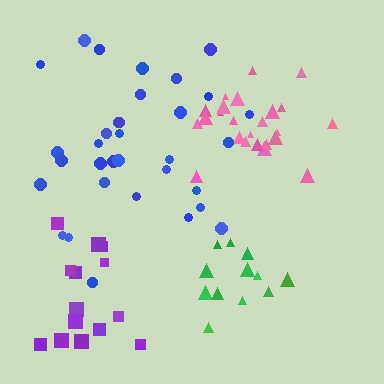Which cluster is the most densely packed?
Pink.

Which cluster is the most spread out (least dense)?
Purple.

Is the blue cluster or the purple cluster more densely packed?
Blue.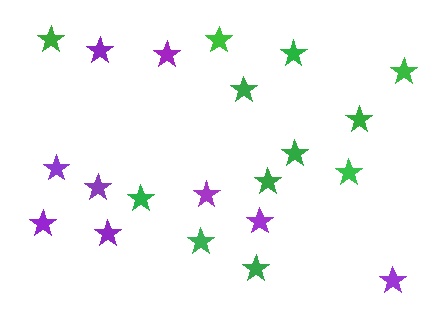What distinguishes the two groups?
There are 2 groups: one group of purple stars (9) and one group of green stars (12).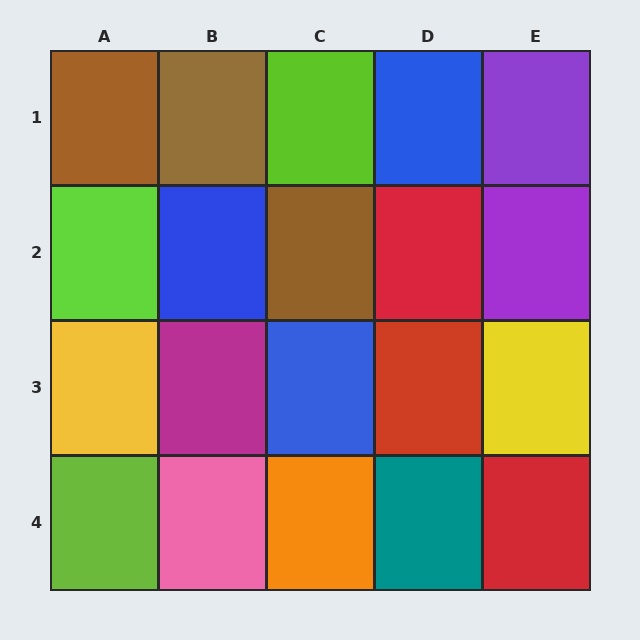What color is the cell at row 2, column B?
Blue.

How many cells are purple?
2 cells are purple.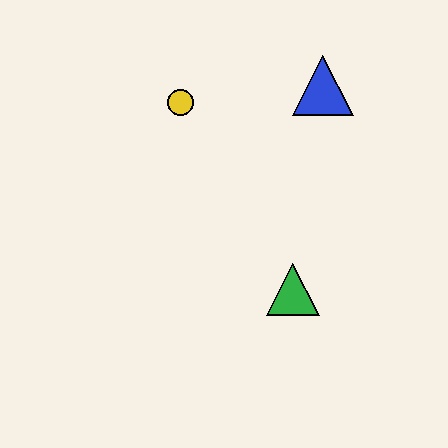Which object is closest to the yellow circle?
The blue triangle is closest to the yellow circle.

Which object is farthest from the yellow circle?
The green triangle is farthest from the yellow circle.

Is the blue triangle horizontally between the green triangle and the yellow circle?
No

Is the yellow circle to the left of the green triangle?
Yes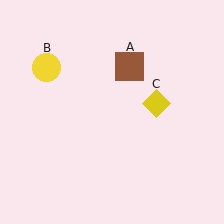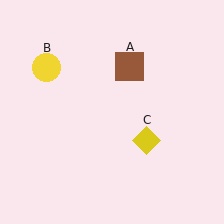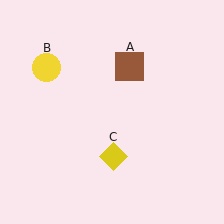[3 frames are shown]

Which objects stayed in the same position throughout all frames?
Brown square (object A) and yellow circle (object B) remained stationary.